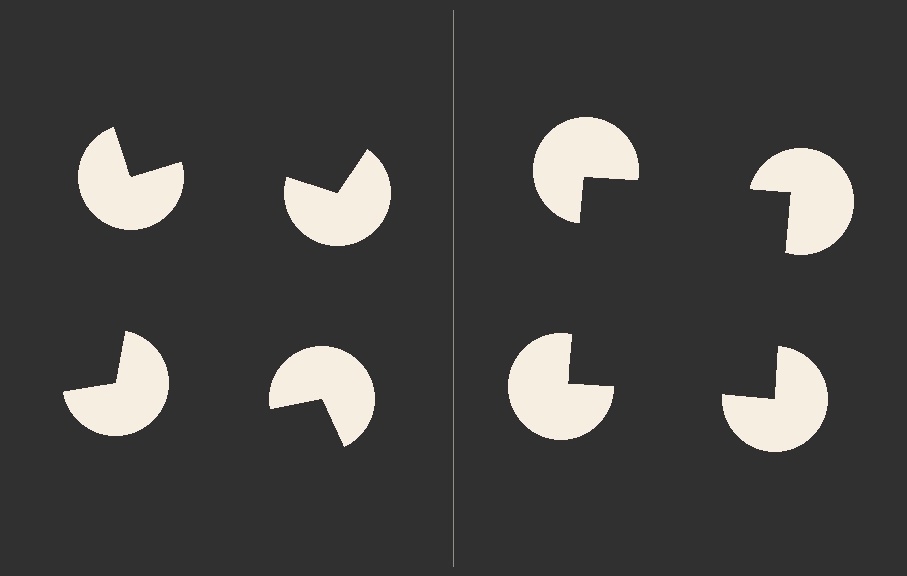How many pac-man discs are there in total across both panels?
8 — 4 on each side.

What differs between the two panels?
The pac-man discs are positioned identically on both sides; only the wedge orientations differ. On the right they align to a square; on the left they are misaligned.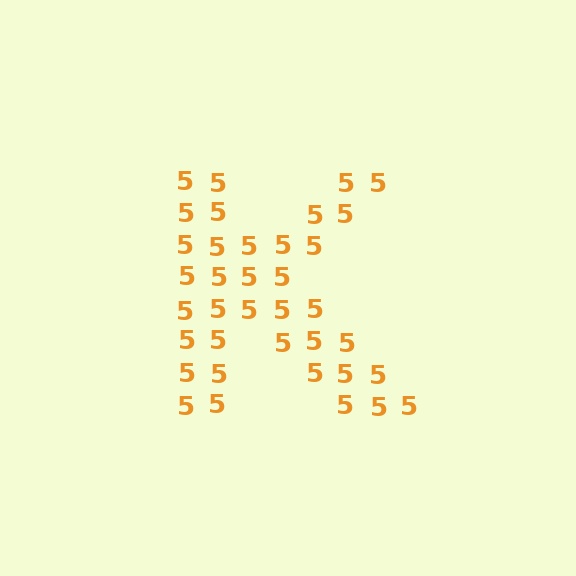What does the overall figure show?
The overall figure shows the letter K.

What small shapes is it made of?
It is made of small digit 5's.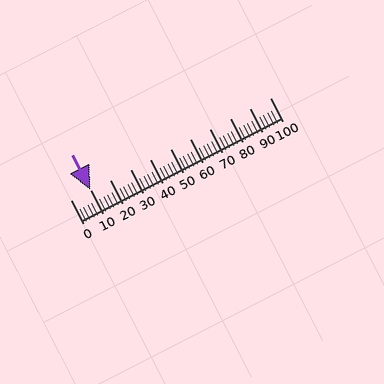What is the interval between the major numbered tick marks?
The major tick marks are spaced 10 units apart.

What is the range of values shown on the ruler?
The ruler shows values from 0 to 100.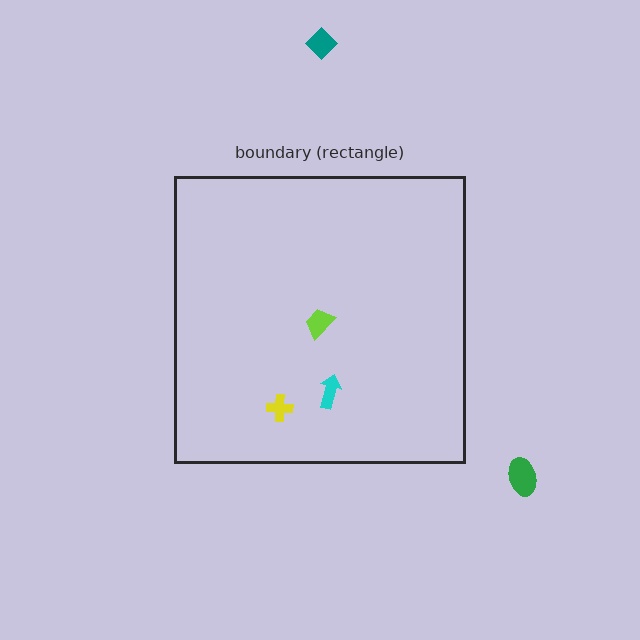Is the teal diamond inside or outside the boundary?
Outside.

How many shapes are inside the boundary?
3 inside, 2 outside.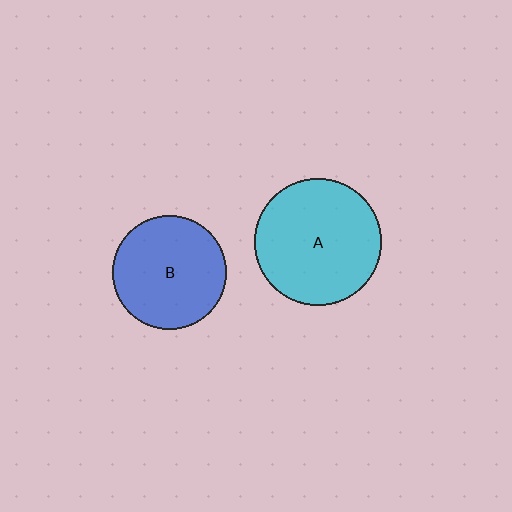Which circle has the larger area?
Circle A (cyan).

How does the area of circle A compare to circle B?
Approximately 1.2 times.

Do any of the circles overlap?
No, none of the circles overlap.